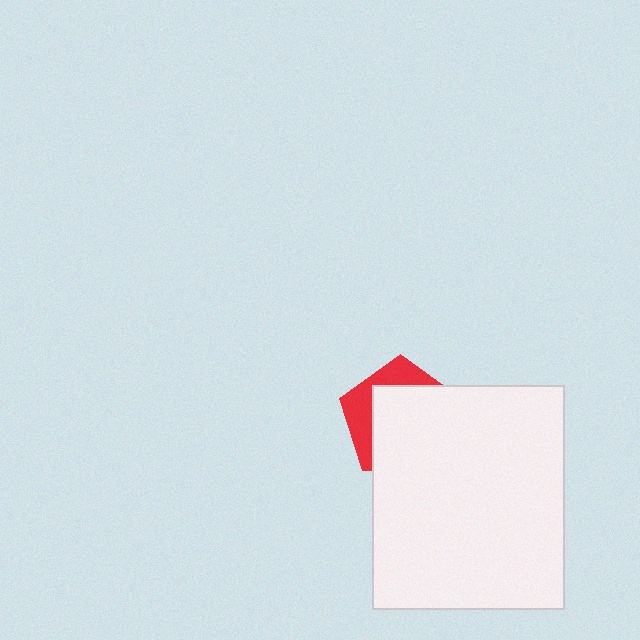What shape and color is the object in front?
The object in front is a white rectangle.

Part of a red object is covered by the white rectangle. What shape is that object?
It is a pentagon.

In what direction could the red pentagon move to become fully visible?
The red pentagon could move toward the upper-left. That would shift it out from behind the white rectangle entirely.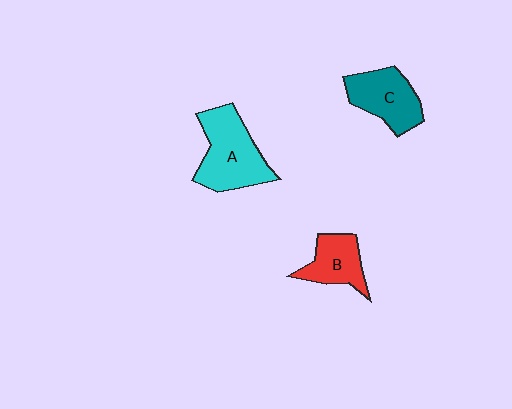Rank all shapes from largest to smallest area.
From largest to smallest: A (cyan), C (teal), B (red).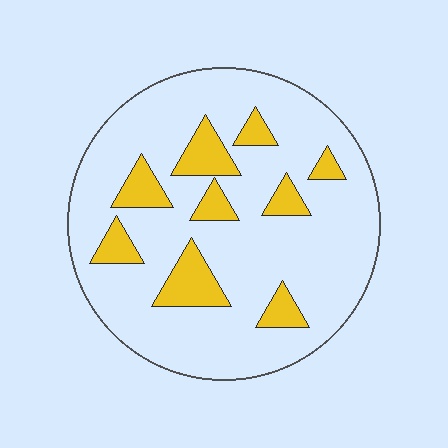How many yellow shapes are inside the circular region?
9.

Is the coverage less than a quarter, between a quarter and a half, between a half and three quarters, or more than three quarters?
Less than a quarter.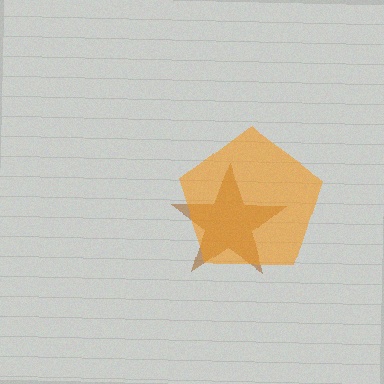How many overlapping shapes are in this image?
There are 2 overlapping shapes in the image.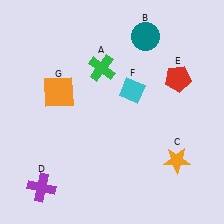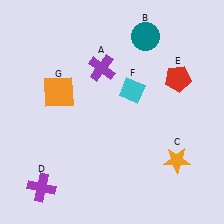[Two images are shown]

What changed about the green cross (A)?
In Image 1, A is green. In Image 2, it changed to purple.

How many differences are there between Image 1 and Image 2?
There is 1 difference between the two images.